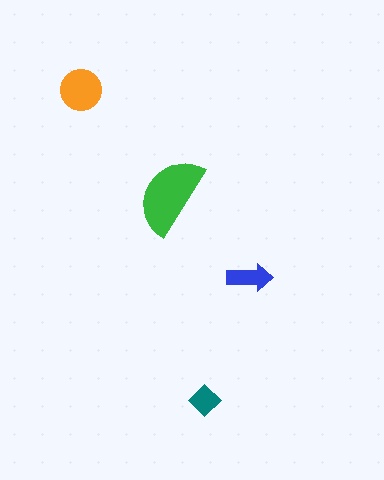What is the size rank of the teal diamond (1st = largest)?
4th.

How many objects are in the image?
There are 4 objects in the image.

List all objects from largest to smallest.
The green semicircle, the orange circle, the blue arrow, the teal diamond.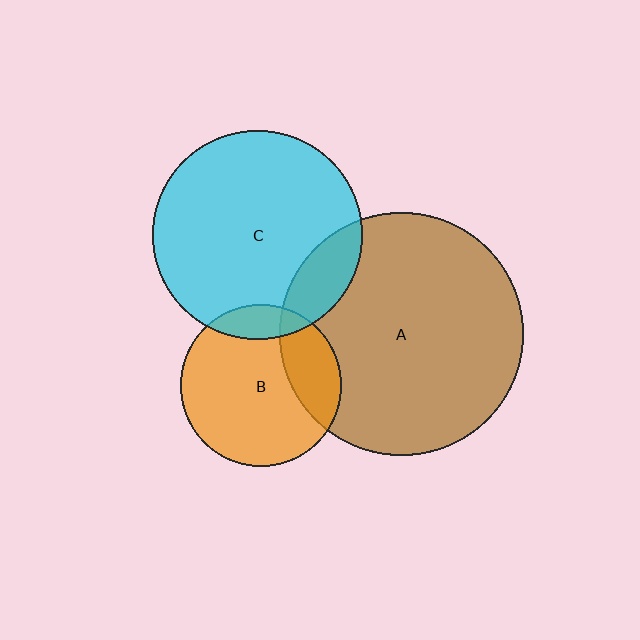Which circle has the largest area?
Circle A (brown).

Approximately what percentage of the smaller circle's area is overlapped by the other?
Approximately 10%.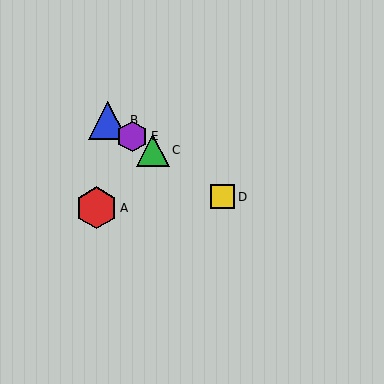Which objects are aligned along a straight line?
Objects B, C, D, E are aligned along a straight line.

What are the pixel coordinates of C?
Object C is at (153, 150).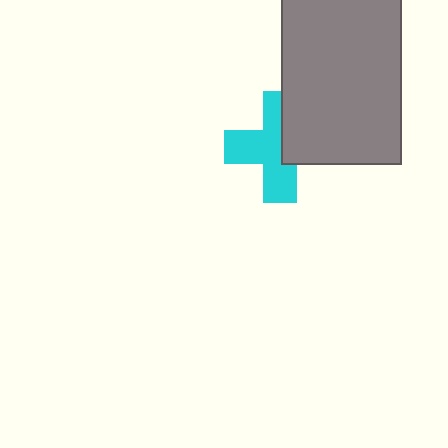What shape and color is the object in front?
The object in front is a gray rectangle.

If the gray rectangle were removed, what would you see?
You would see the complete cyan cross.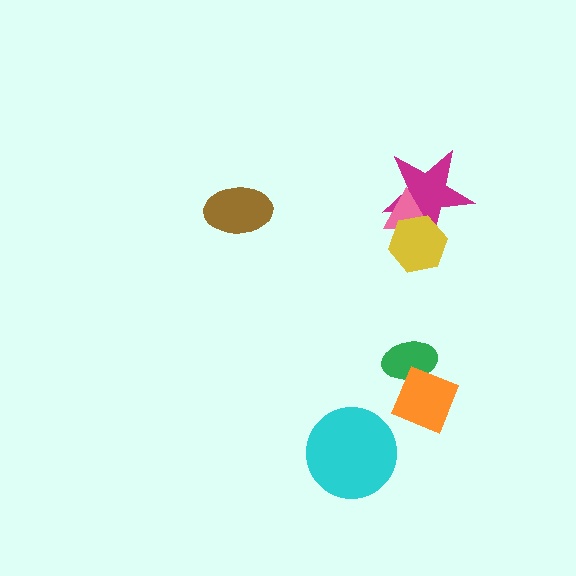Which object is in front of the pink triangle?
The yellow hexagon is in front of the pink triangle.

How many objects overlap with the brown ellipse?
0 objects overlap with the brown ellipse.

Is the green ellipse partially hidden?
Yes, it is partially covered by another shape.